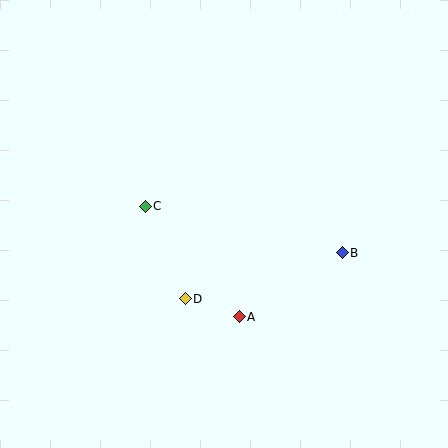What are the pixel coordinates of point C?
Point C is at (145, 206).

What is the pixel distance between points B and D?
The distance between B and D is 164 pixels.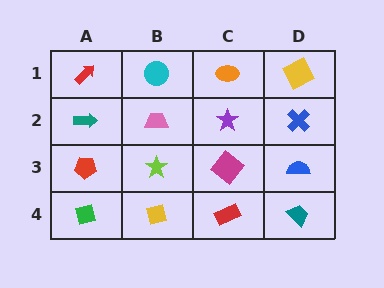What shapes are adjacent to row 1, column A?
A teal arrow (row 2, column A), a cyan circle (row 1, column B).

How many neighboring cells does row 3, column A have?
3.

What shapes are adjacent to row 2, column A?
A red arrow (row 1, column A), a red pentagon (row 3, column A), a pink trapezoid (row 2, column B).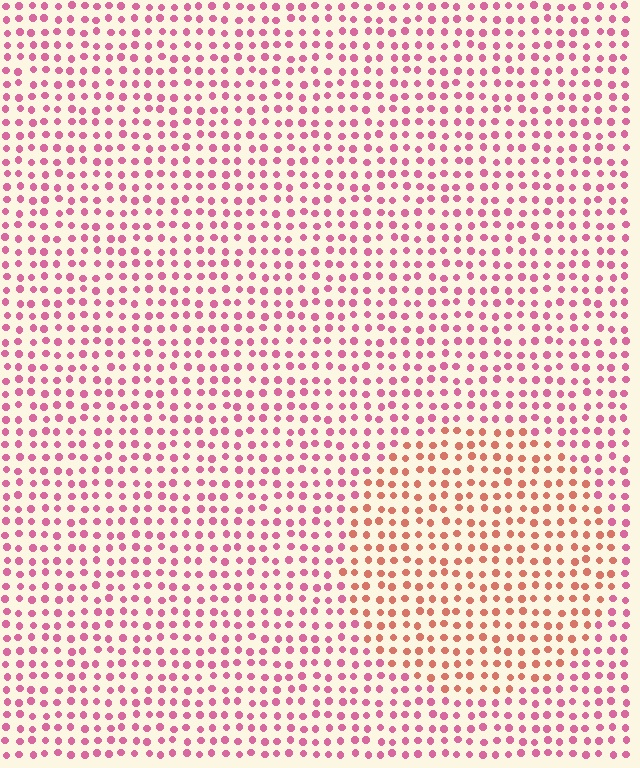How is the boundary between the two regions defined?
The boundary is defined purely by a slight shift in hue (about 38 degrees). Spacing, size, and orientation are identical on both sides.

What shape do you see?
I see a circle.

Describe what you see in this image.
The image is filled with small pink elements in a uniform arrangement. A circle-shaped region is visible where the elements are tinted to a slightly different hue, forming a subtle color boundary.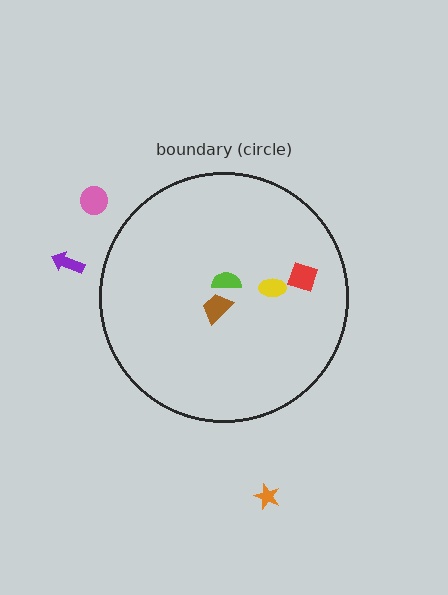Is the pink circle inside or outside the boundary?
Outside.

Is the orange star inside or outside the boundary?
Outside.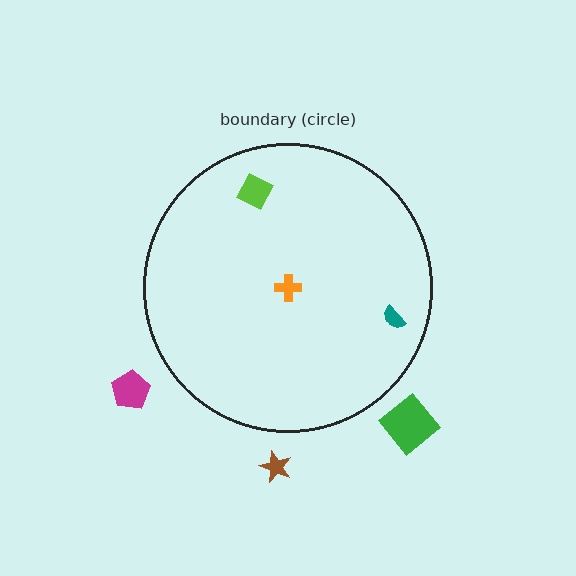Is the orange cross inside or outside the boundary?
Inside.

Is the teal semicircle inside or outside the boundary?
Inside.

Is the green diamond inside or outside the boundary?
Outside.